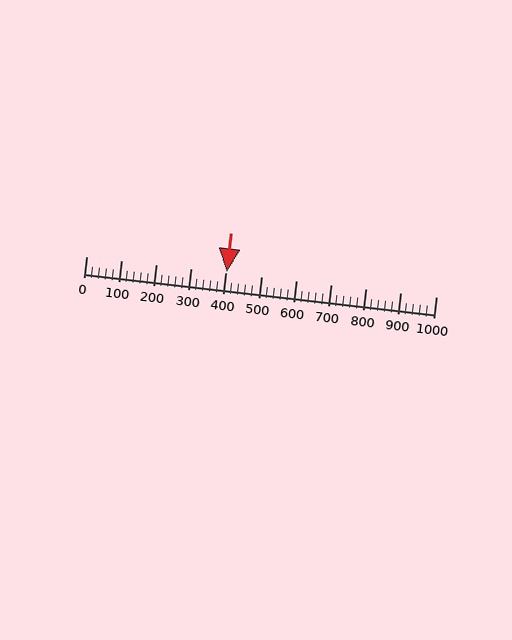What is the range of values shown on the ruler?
The ruler shows values from 0 to 1000.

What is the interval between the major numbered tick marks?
The major tick marks are spaced 100 units apart.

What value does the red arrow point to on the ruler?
The red arrow points to approximately 402.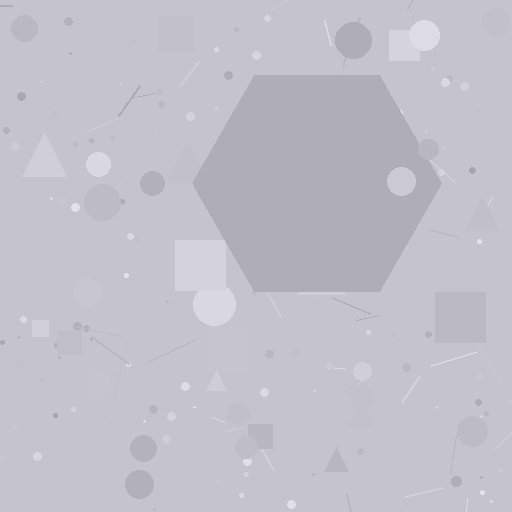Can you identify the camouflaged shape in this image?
The camouflaged shape is a hexagon.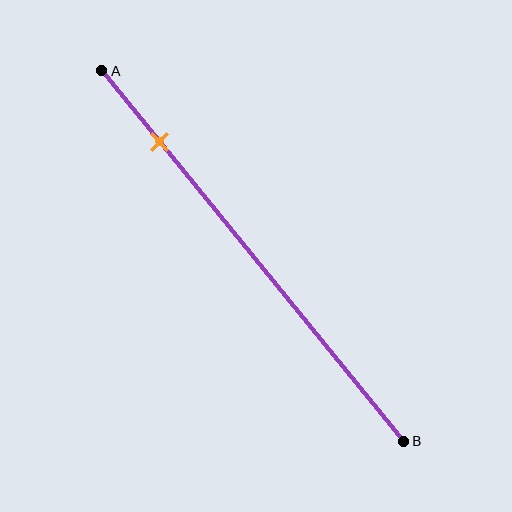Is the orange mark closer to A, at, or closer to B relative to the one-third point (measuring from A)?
The orange mark is closer to point A than the one-third point of segment AB.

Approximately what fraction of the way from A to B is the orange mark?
The orange mark is approximately 20% of the way from A to B.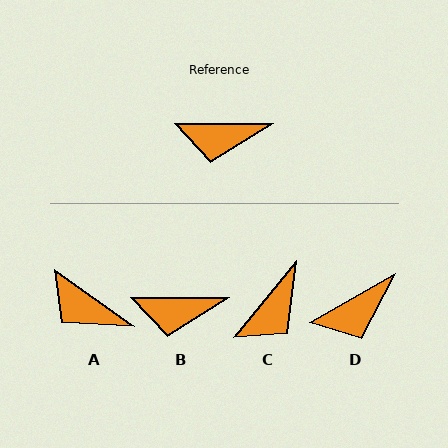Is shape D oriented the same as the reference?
No, it is off by about 30 degrees.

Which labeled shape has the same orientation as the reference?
B.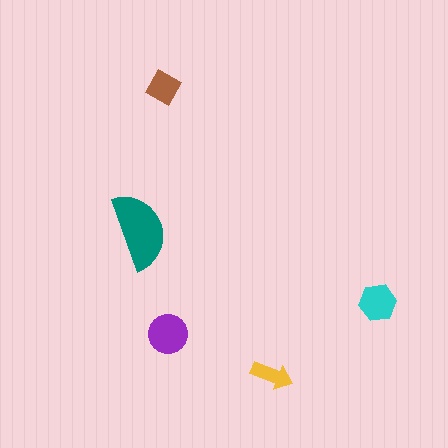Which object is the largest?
The teal semicircle.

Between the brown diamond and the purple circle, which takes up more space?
The purple circle.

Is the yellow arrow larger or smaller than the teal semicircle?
Smaller.